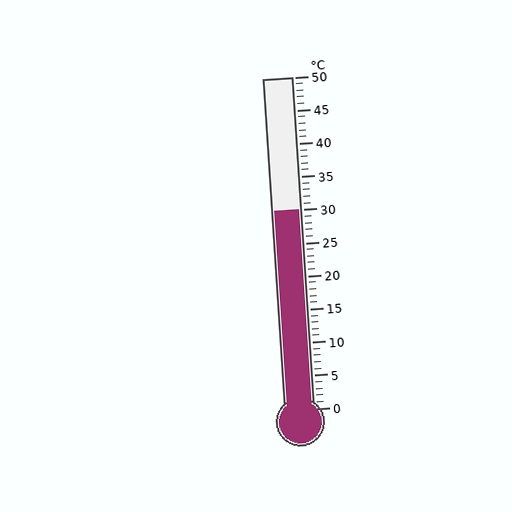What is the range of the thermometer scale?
The thermometer scale ranges from 0°C to 50°C.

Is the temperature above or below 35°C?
The temperature is below 35°C.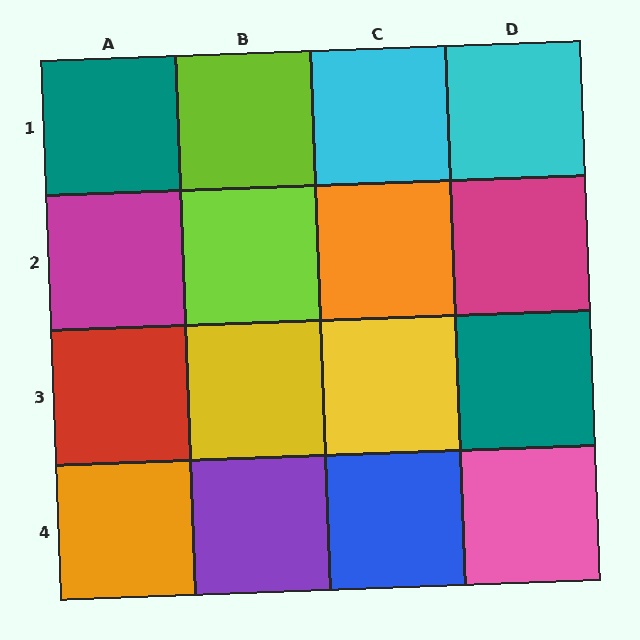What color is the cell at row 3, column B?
Yellow.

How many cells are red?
1 cell is red.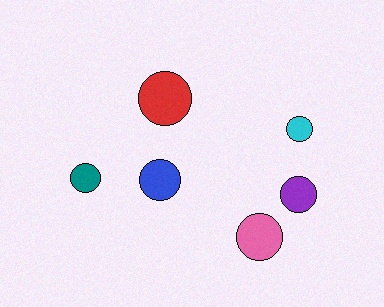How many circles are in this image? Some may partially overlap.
There are 6 circles.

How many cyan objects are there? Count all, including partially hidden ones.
There is 1 cyan object.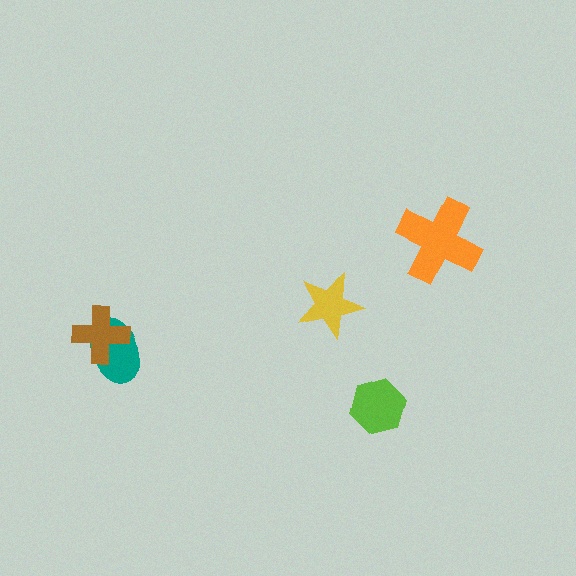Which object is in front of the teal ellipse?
The brown cross is in front of the teal ellipse.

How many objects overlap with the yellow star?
0 objects overlap with the yellow star.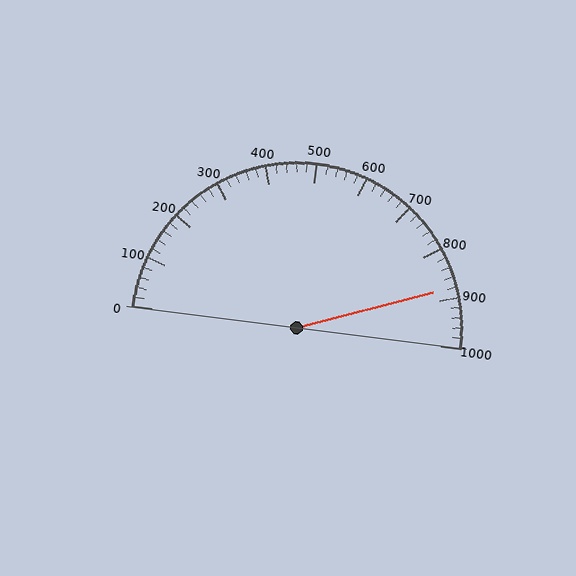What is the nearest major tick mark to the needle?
The nearest major tick mark is 900.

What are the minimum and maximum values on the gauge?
The gauge ranges from 0 to 1000.